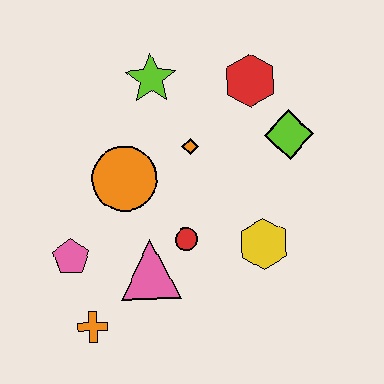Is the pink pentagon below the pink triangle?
No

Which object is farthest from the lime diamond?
The orange cross is farthest from the lime diamond.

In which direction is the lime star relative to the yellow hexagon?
The lime star is above the yellow hexagon.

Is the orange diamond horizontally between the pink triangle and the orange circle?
No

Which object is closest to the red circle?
The pink triangle is closest to the red circle.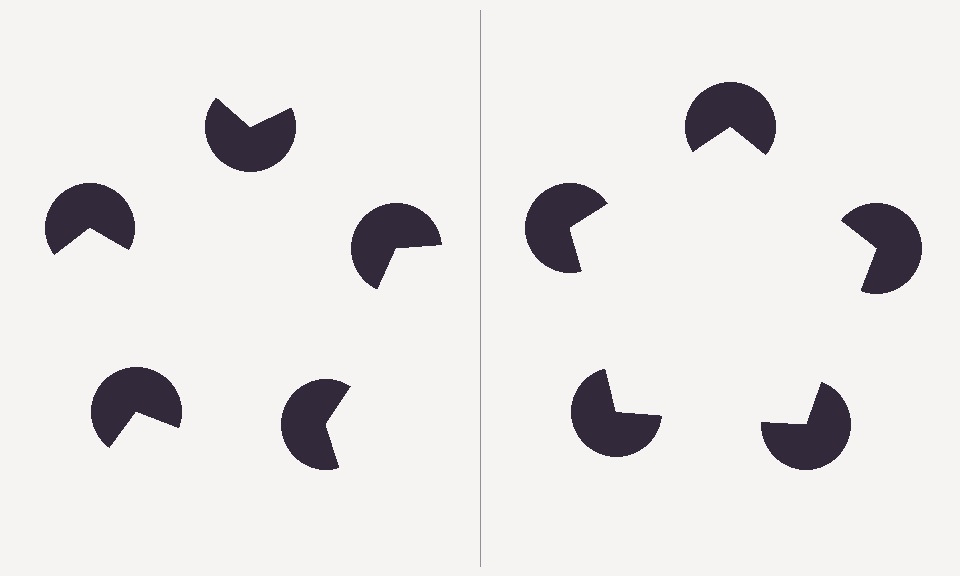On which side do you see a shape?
An illusory pentagon appears on the right side. On the left side the wedge cuts are rotated, so no coherent shape forms.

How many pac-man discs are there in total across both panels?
10 — 5 on each side.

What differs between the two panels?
The pac-man discs are positioned identically on both sides; only the wedge orientations differ. On the right they align to a pentagon; on the left they are misaligned.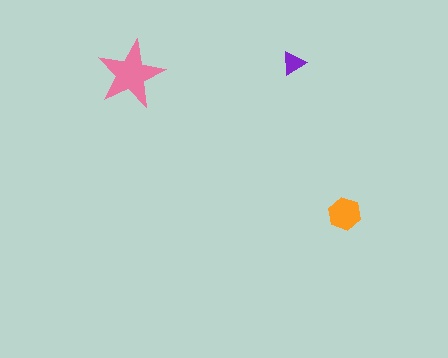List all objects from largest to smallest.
The pink star, the orange hexagon, the purple triangle.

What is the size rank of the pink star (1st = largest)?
1st.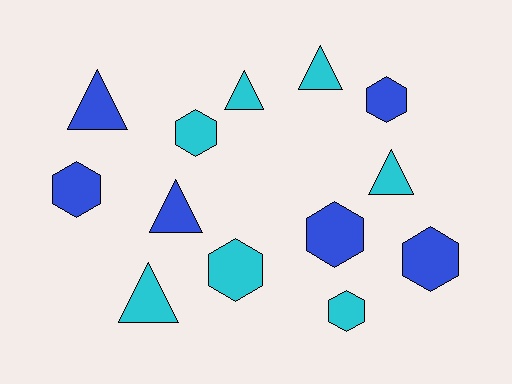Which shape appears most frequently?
Hexagon, with 7 objects.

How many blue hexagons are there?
There are 4 blue hexagons.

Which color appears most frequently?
Cyan, with 7 objects.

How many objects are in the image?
There are 13 objects.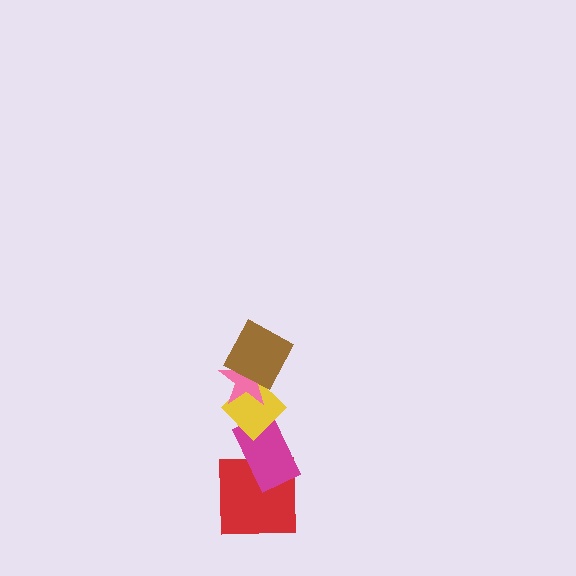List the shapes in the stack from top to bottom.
From top to bottom: the brown square, the pink star, the yellow diamond, the magenta rectangle, the red square.